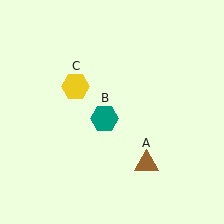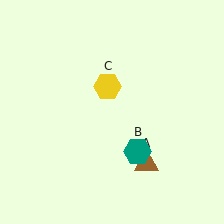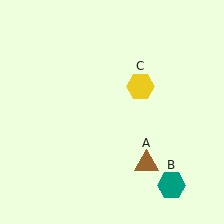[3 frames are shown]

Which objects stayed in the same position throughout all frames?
Brown triangle (object A) remained stationary.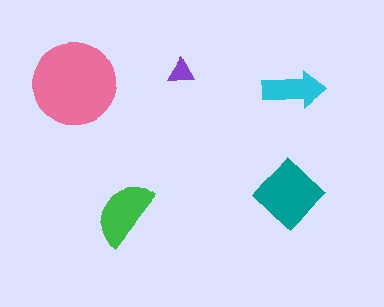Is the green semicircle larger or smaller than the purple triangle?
Larger.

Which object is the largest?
The pink circle.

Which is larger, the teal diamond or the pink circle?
The pink circle.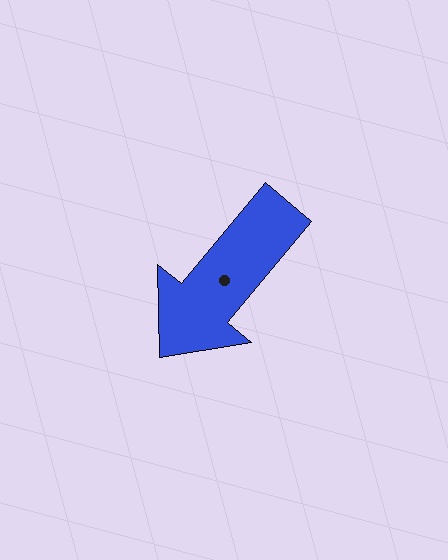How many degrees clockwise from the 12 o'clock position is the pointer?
Approximately 220 degrees.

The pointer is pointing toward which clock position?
Roughly 7 o'clock.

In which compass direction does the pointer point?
Southwest.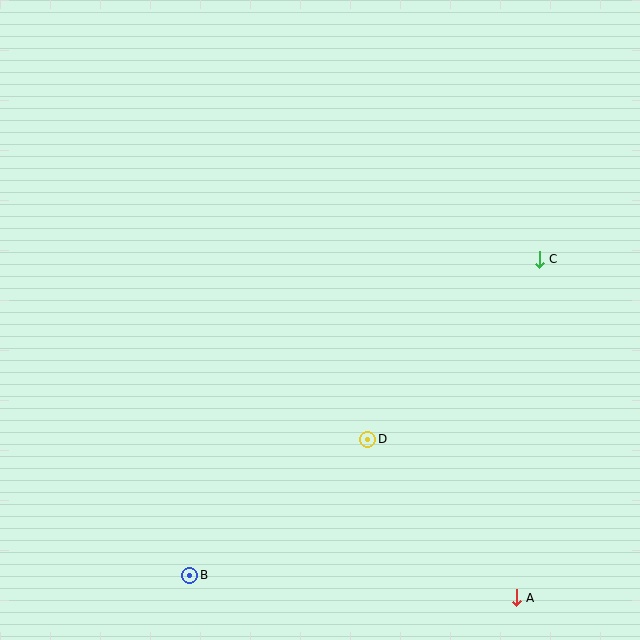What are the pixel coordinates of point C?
Point C is at (539, 259).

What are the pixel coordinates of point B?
Point B is at (190, 575).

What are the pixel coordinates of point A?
Point A is at (516, 598).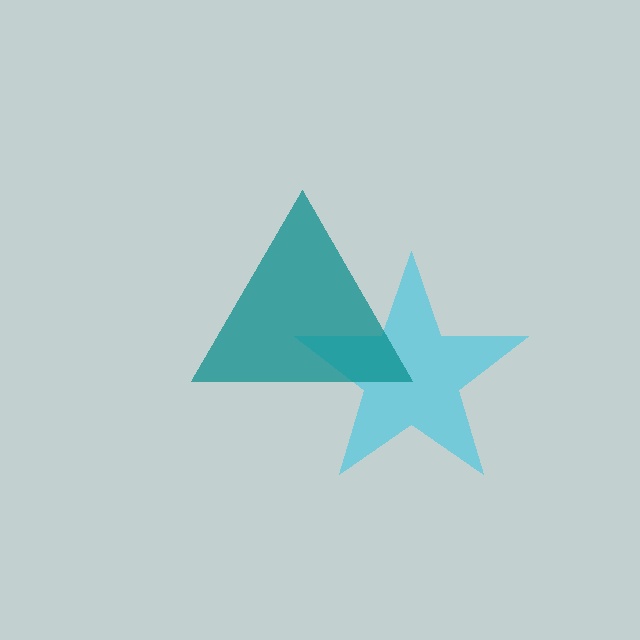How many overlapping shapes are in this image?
There are 2 overlapping shapes in the image.